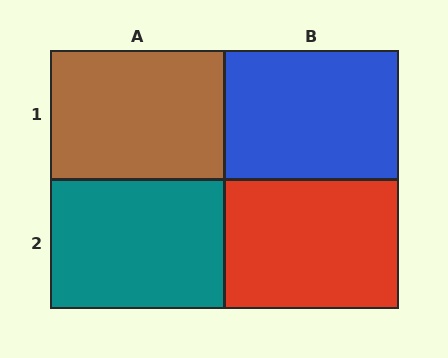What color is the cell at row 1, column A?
Brown.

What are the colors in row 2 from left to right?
Teal, red.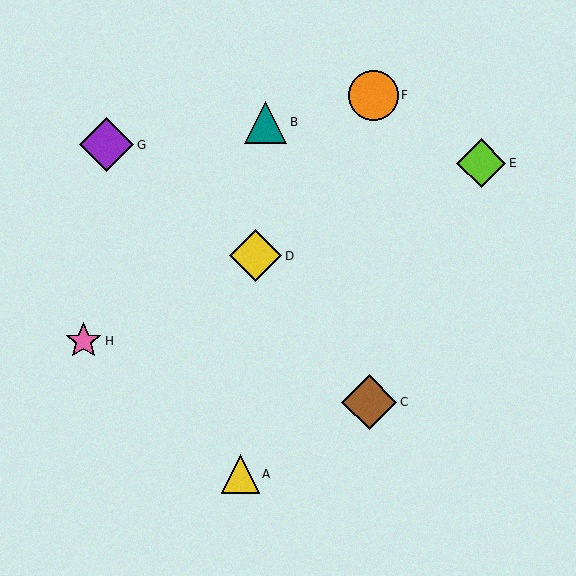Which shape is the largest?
The brown diamond (labeled C) is the largest.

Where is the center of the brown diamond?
The center of the brown diamond is at (369, 402).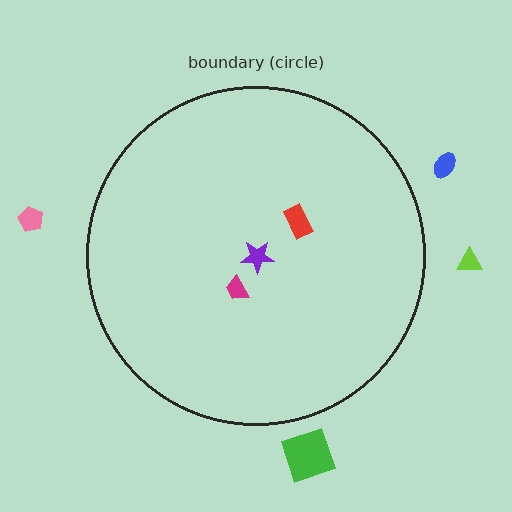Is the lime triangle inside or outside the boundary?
Outside.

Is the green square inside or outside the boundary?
Outside.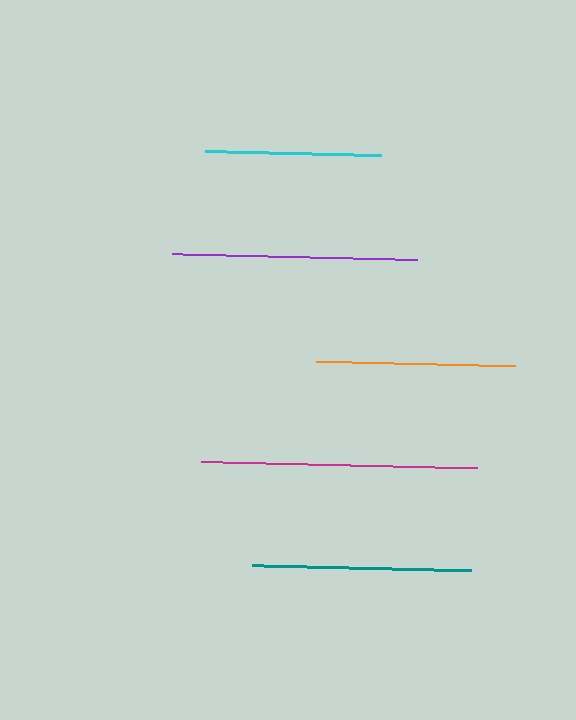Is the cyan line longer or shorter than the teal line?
The teal line is longer than the cyan line.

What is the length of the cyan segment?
The cyan segment is approximately 176 pixels long.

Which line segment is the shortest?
The cyan line is the shortest at approximately 176 pixels.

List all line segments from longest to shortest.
From longest to shortest: magenta, purple, teal, orange, cyan.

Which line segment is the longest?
The magenta line is the longest at approximately 276 pixels.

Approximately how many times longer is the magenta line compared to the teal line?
The magenta line is approximately 1.3 times the length of the teal line.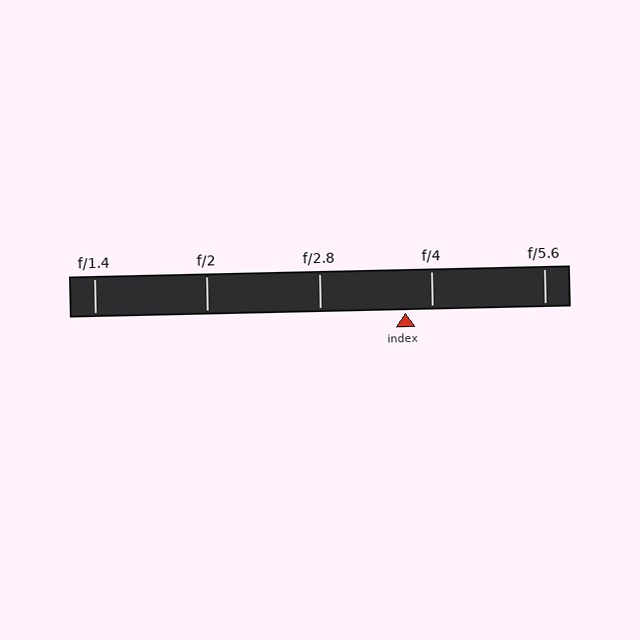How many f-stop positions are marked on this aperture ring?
There are 5 f-stop positions marked.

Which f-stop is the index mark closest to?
The index mark is closest to f/4.